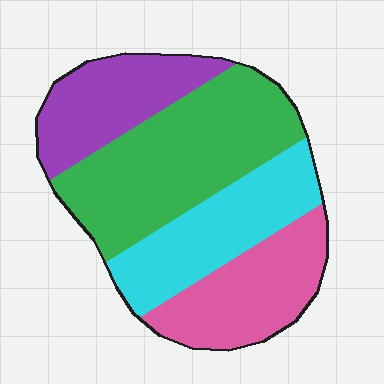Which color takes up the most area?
Green, at roughly 35%.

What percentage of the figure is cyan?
Cyan takes up between a sixth and a third of the figure.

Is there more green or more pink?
Green.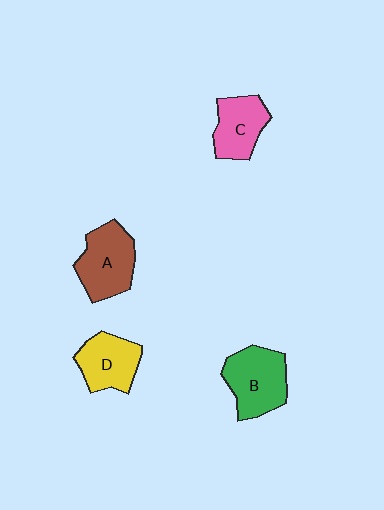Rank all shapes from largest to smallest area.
From largest to smallest: B (green), A (brown), D (yellow), C (pink).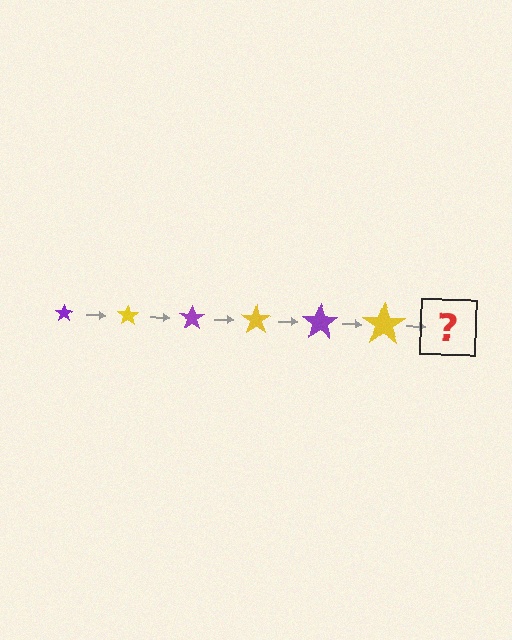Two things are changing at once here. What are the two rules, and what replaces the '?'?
The two rules are that the star grows larger each step and the color cycles through purple and yellow. The '?' should be a purple star, larger than the previous one.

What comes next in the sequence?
The next element should be a purple star, larger than the previous one.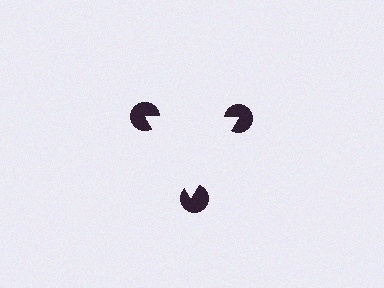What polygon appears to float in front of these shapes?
An illusory triangle — its edges are inferred from the aligned wedge cuts in the pac-man discs, not physically drawn.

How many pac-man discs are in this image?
There are 3 — one at each vertex of the illusory triangle.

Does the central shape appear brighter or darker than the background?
It typically appears slightly brighter than the background, even though no actual brightness change is drawn.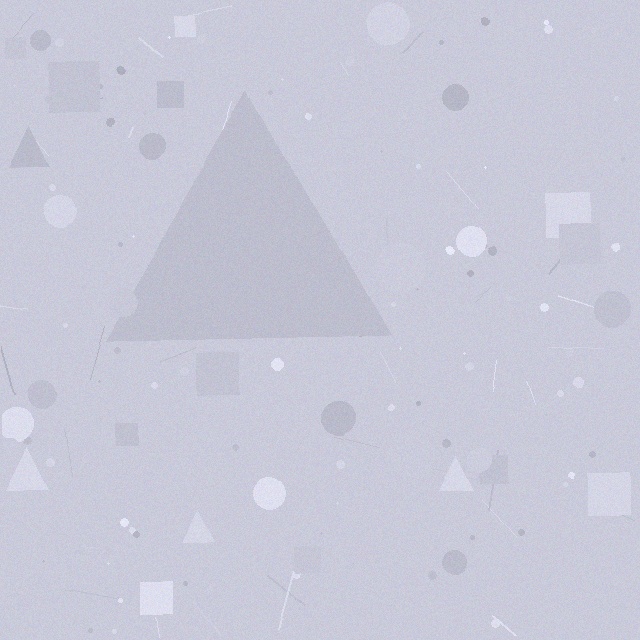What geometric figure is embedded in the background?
A triangle is embedded in the background.